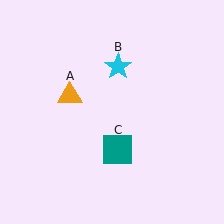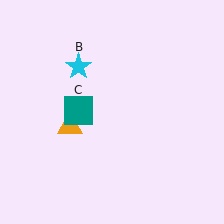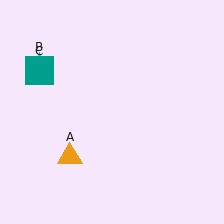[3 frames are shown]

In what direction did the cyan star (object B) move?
The cyan star (object B) moved left.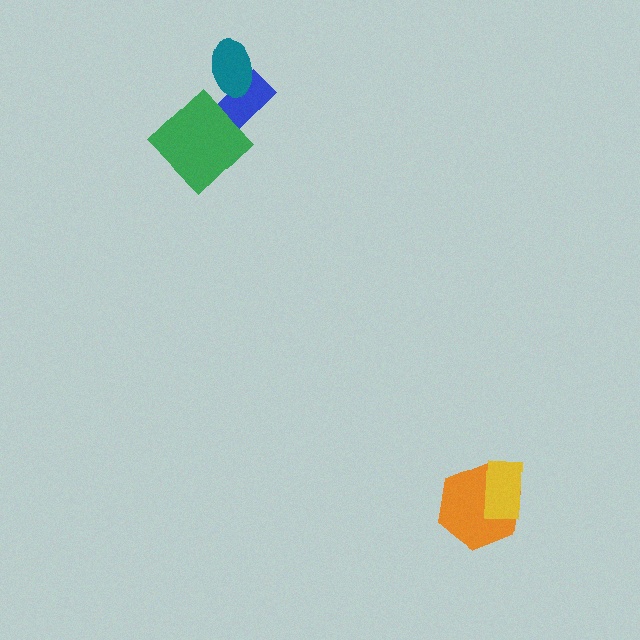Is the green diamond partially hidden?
No, no other shape covers it.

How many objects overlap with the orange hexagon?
1 object overlaps with the orange hexagon.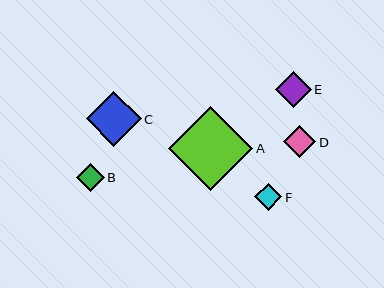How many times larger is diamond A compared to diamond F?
Diamond A is approximately 3.1 times the size of diamond F.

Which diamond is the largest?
Diamond A is the largest with a size of approximately 84 pixels.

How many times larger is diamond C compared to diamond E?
Diamond C is approximately 1.5 times the size of diamond E.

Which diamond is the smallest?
Diamond F is the smallest with a size of approximately 27 pixels.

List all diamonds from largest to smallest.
From largest to smallest: A, C, E, D, B, F.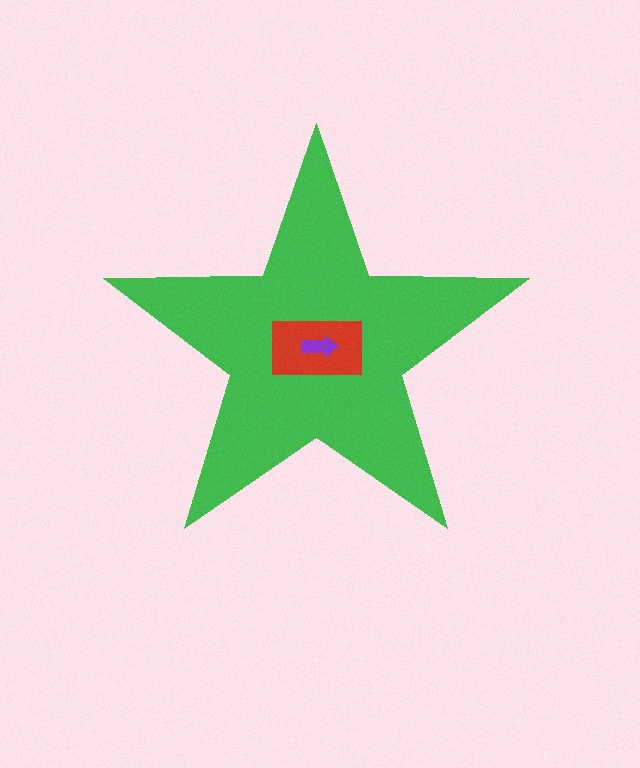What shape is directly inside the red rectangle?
The purple arrow.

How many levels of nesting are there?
3.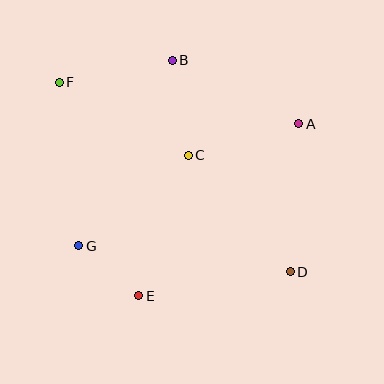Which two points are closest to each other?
Points E and G are closest to each other.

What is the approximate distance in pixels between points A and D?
The distance between A and D is approximately 149 pixels.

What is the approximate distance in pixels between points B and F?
The distance between B and F is approximately 115 pixels.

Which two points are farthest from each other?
Points D and F are farthest from each other.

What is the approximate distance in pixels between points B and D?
The distance between B and D is approximately 243 pixels.